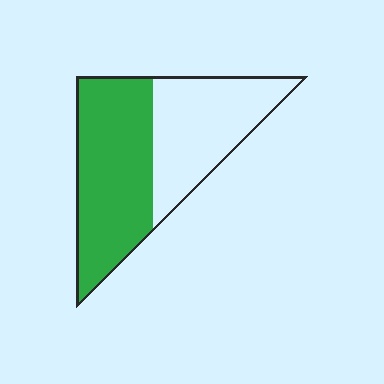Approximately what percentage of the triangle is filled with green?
Approximately 55%.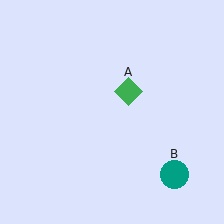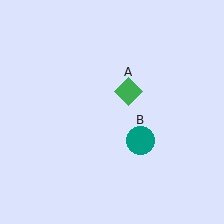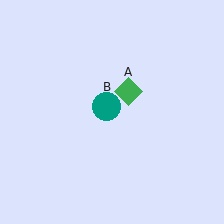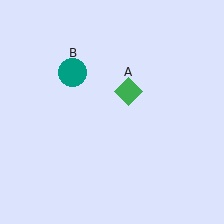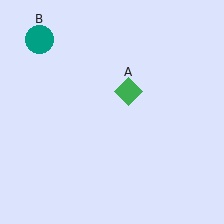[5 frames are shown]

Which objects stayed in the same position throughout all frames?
Green diamond (object A) remained stationary.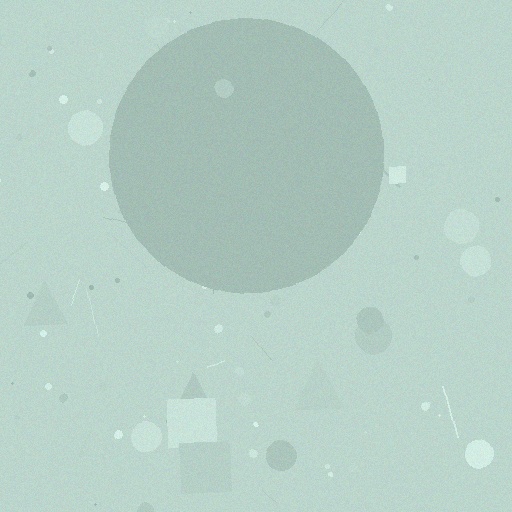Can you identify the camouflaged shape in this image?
The camouflaged shape is a circle.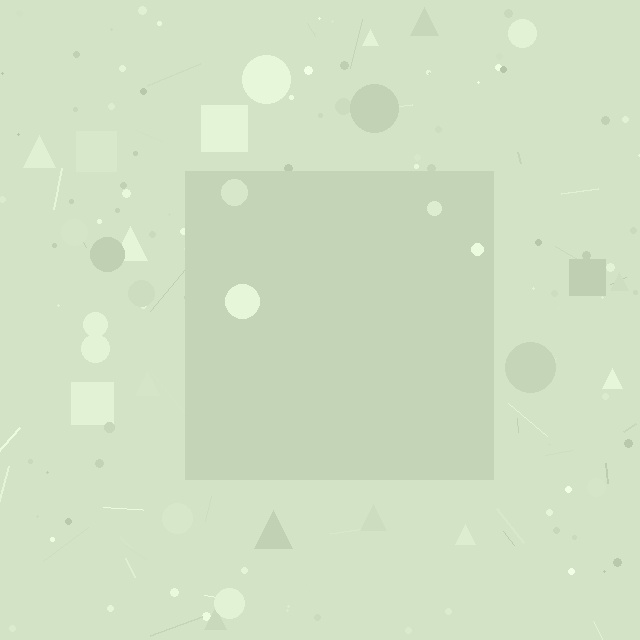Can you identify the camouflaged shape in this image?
The camouflaged shape is a square.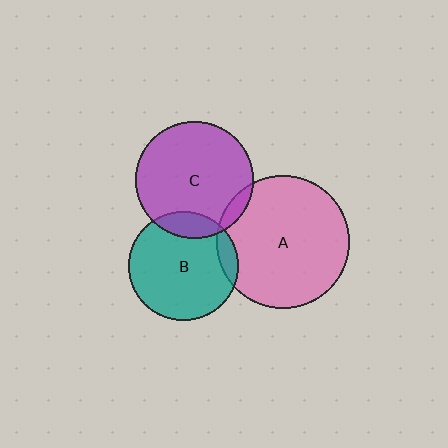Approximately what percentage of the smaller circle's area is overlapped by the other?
Approximately 10%.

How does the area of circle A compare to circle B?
Approximately 1.5 times.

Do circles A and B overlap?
Yes.